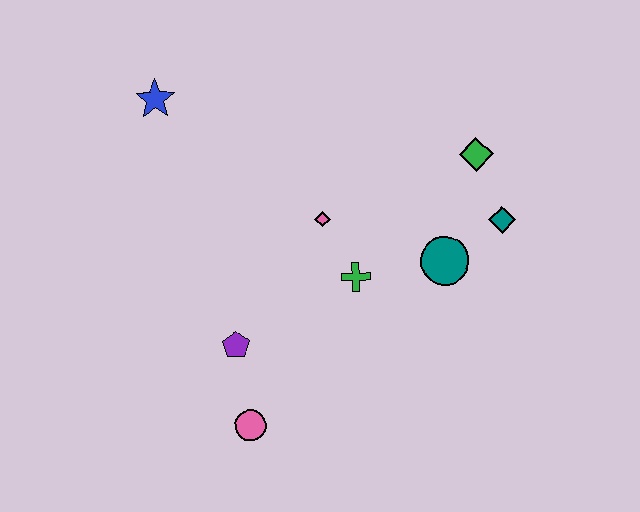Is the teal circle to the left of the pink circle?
No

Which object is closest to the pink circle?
The purple pentagon is closest to the pink circle.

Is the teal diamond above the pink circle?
Yes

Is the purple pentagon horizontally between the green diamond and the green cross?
No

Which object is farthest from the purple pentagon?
The green diamond is farthest from the purple pentagon.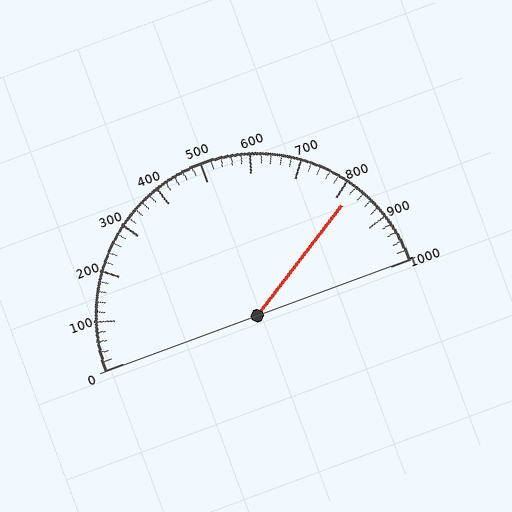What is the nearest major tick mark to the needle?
The nearest major tick mark is 800.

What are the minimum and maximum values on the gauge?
The gauge ranges from 0 to 1000.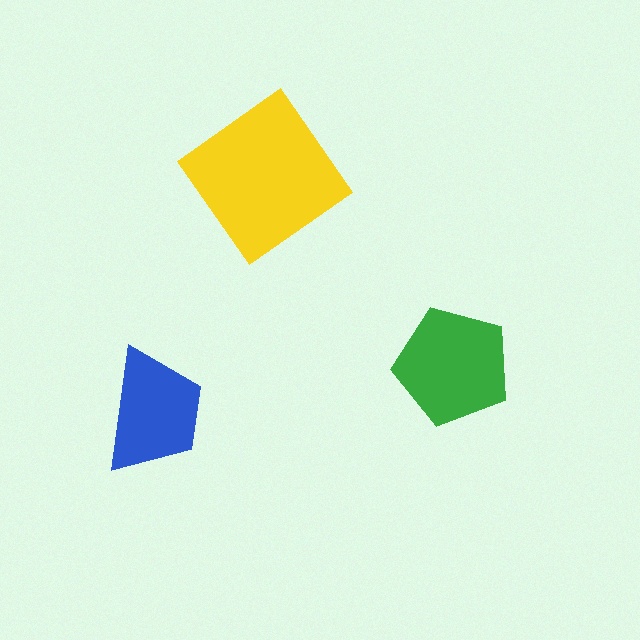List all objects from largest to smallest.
The yellow diamond, the green pentagon, the blue trapezoid.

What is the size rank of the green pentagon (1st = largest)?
2nd.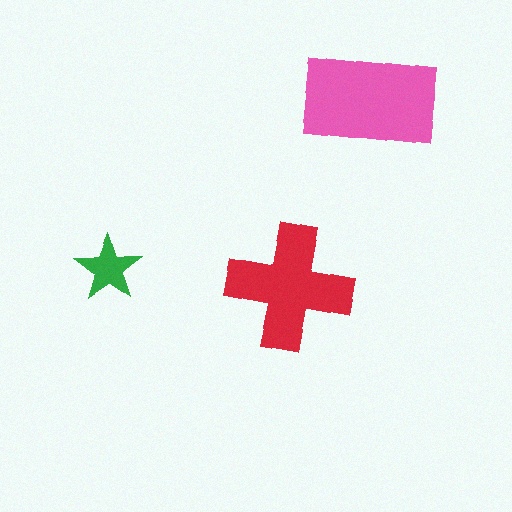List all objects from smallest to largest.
The green star, the red cross, the pink rectangle.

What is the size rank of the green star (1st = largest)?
3rd.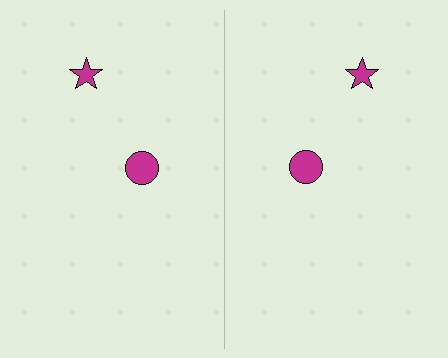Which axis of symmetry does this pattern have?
The pattern has a vertical axis of symmetry running through the center of the image.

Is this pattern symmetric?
Yes, this pattern has bilateral (reflection) symmetry.